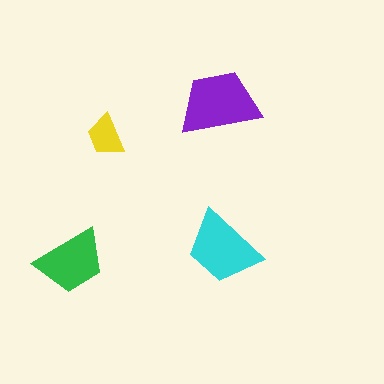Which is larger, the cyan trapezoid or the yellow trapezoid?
The cyan one.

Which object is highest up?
The purple trapezoid is topmost.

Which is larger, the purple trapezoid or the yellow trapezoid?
The purple one.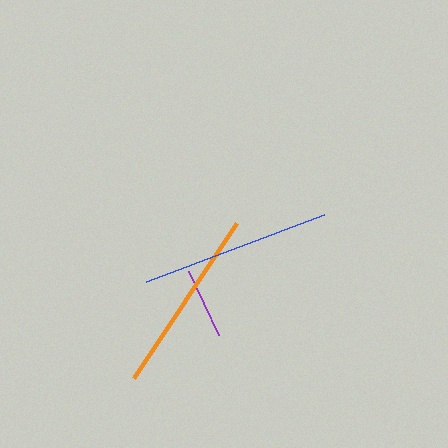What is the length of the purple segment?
The purple segment is approximately 70 pixels long.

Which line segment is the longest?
The blue line is the longest at approximately 190 pixels.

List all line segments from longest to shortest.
From longest to shortest: blue, orange, purple.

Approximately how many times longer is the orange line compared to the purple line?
The orange line is approximately 2.7 times the length of the purple line.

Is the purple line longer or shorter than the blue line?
The blue line is longer than the purple line.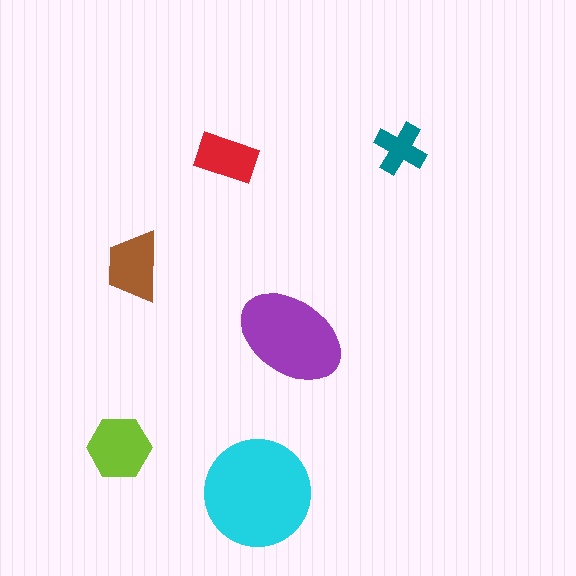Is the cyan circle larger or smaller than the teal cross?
Larger.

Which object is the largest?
The cyan circle.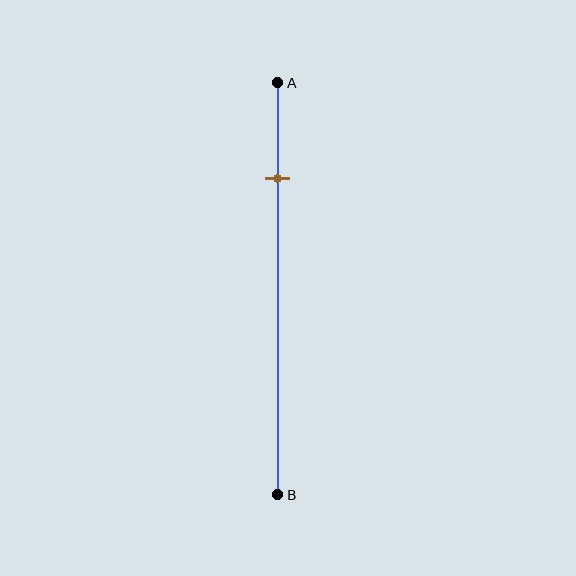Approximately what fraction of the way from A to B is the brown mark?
The brown mark is approximately 25% of the way from A to B.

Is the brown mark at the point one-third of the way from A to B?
No, the mark is at about 25% from A, not at the 33% one-third point.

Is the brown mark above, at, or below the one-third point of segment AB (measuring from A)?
The brown mark is above the one-third point of segment AB.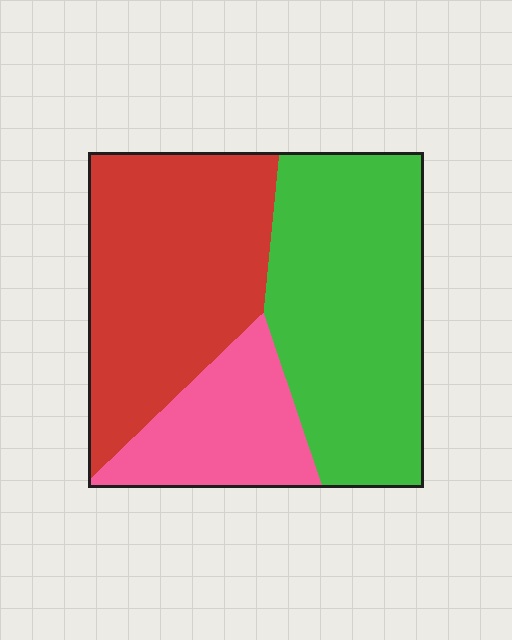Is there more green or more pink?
Green.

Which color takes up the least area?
Pink, at roughly 20%.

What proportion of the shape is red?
Red takes up between a quarter and a half of the shape.